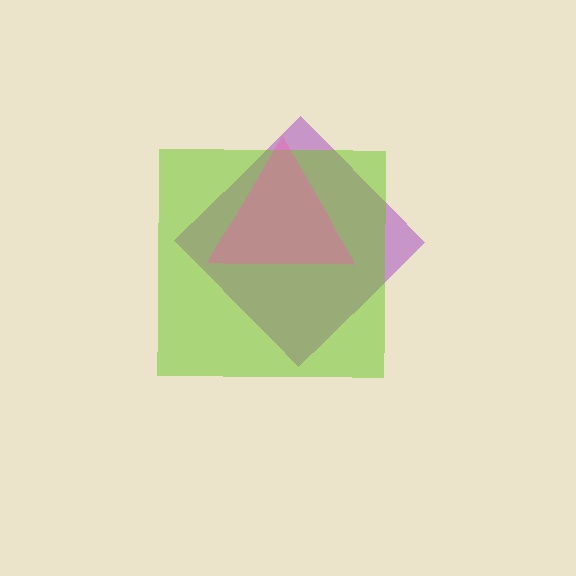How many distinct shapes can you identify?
There are 3 distinct shapes: a purple diamond, a lime square, a pink triangle.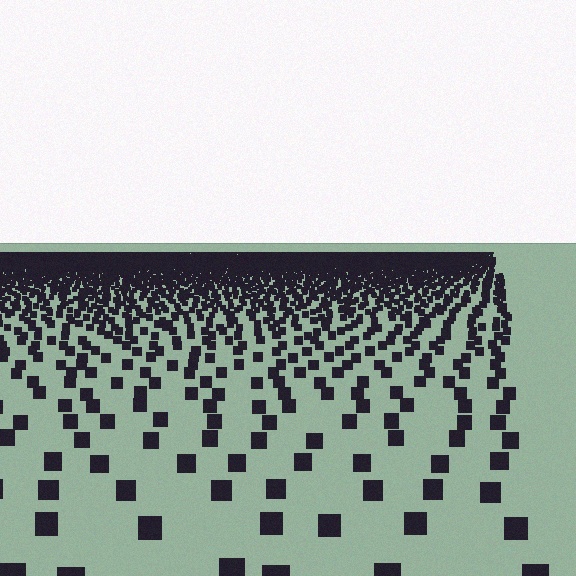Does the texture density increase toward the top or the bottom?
Density increases toward the top.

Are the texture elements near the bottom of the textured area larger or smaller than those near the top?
Larger. Near the bottom, elements are closer to the viewer and appear at a bigger on-screen size.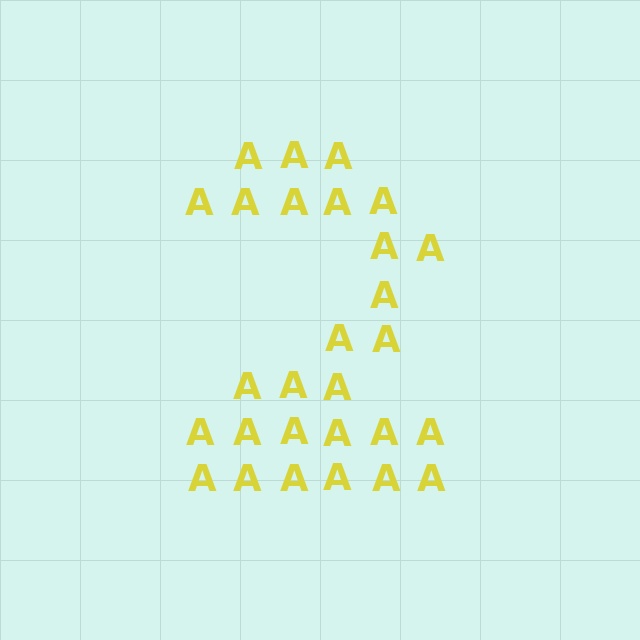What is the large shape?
The large shape is the digit 2.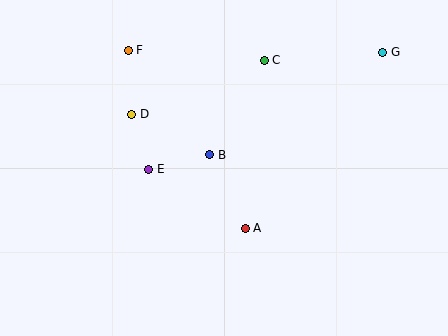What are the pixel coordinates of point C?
Point C is at (264, 60).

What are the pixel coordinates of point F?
Point F is at (128, 51).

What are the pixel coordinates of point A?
Point A is at (245, 228).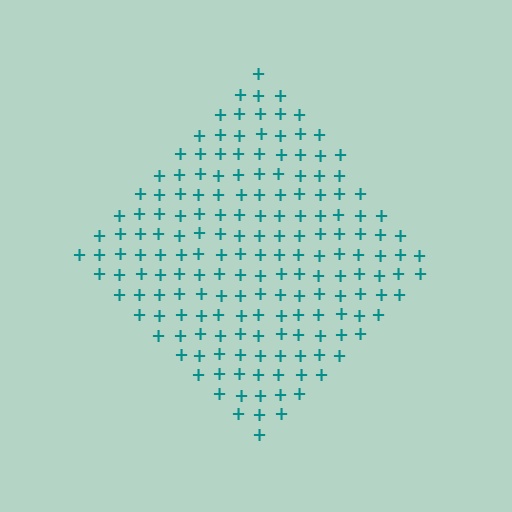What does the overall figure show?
The overall figure shows a diamond.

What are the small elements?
The small elements are plus signs.